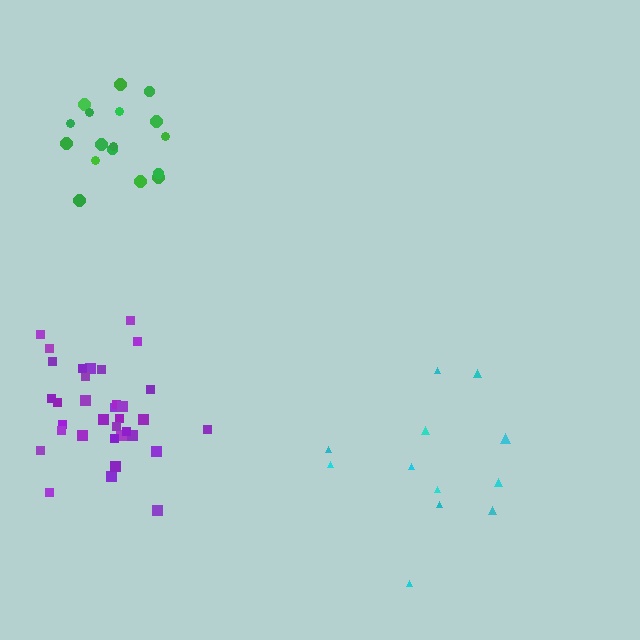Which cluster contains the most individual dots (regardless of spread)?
Purple (34).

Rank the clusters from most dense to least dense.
purple, green, cyan.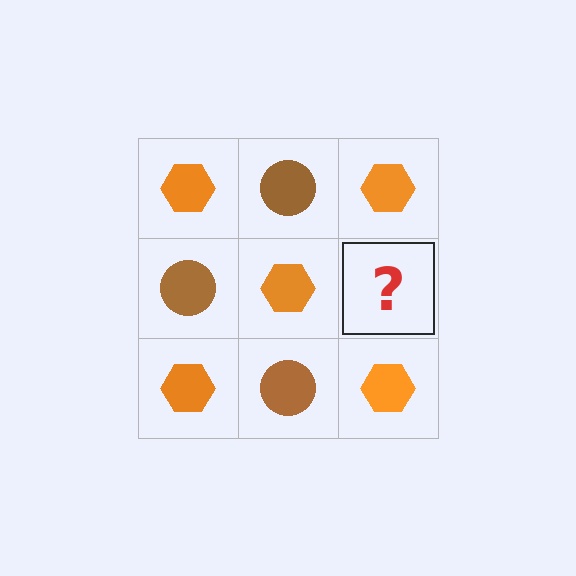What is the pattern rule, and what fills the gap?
The rule is that it alternates orange hexagon and brown circle in a checkerboard pattern. The gap should be filled with a brown circle.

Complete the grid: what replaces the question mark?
The question mark should be replaced with a brown circle.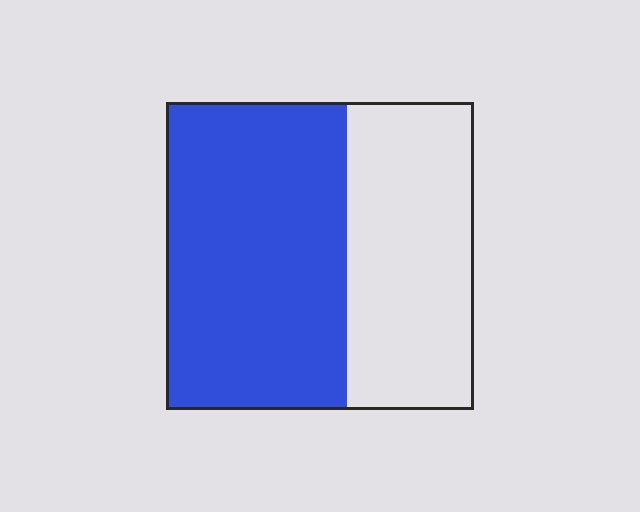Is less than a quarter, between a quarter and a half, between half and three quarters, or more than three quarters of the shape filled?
Between half and three quarters.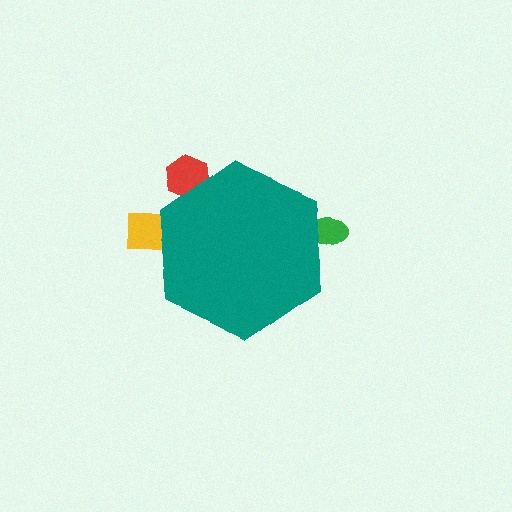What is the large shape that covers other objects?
A teal hexagon.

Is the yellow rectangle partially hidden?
Yes, the yellow rectangle is partially hidden behind the teal hexagon.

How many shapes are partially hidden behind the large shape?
3 shapes are partially hidden.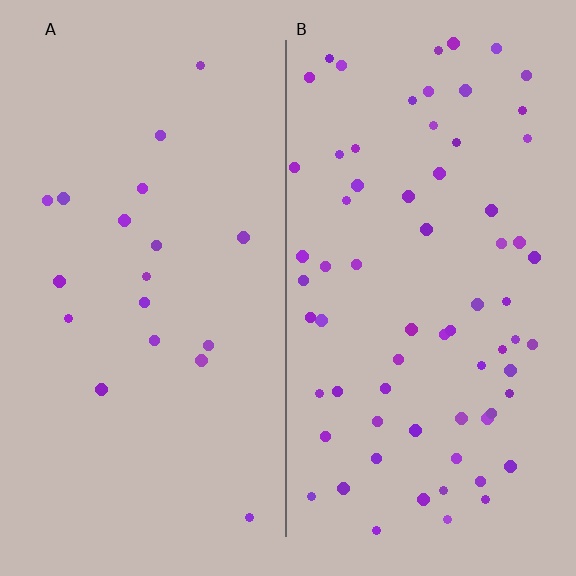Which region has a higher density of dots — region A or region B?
B (the right).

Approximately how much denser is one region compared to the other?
Approximately 3.7× — region B over region A.